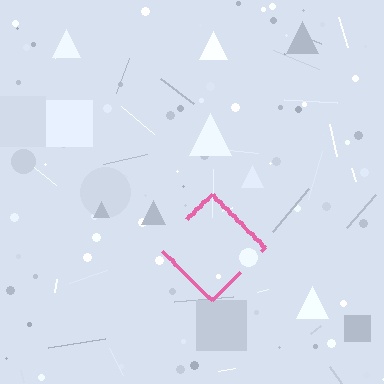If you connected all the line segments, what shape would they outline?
They would outline a diamond.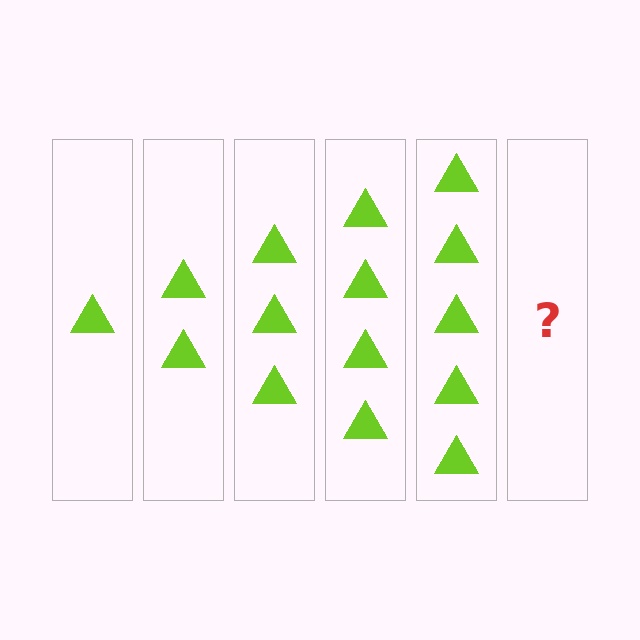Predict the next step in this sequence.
The next step is 6 triangles.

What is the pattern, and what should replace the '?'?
The pattern is that each step adds one more triangle. The '?' should be 6 triangles.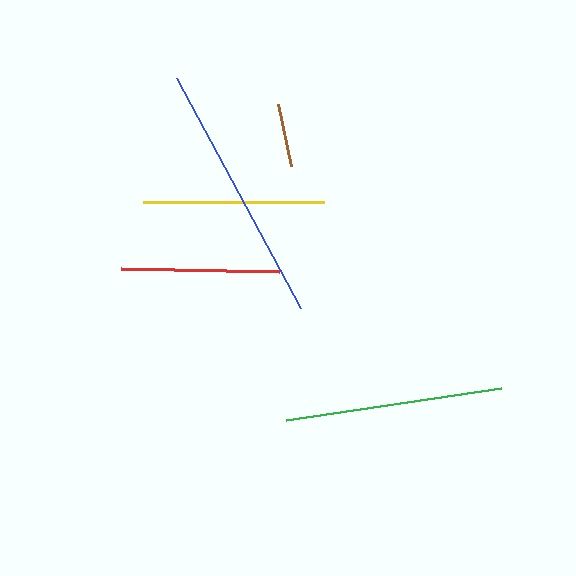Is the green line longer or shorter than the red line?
The green line is longer than the red line.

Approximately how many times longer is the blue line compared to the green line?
The blue line is approximately 1.2 times the length of the green line.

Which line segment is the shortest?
The brown line is the shortest at approximately 63 pixels.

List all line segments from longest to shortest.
From longest to shortest: blue, green, yellow, red, brown.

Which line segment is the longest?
The blue line is the longest at approximately 262 pixels.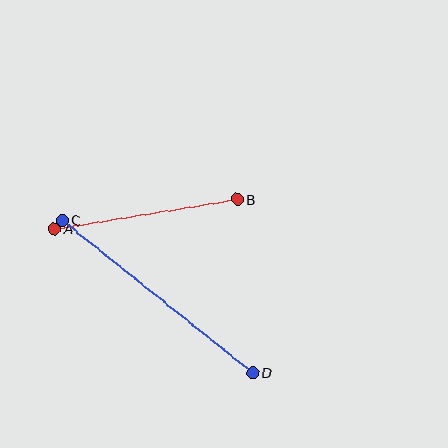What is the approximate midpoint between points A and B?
The midpoint is at approximately (146, 214) pixels.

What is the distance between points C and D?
The distance is approximately 244 pixels.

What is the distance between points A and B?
The distance is approximately 185 pixels.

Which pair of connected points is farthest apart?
Points C and D are farthest apart.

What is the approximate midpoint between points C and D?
The midpoint is at approximately (158, 296) pixels.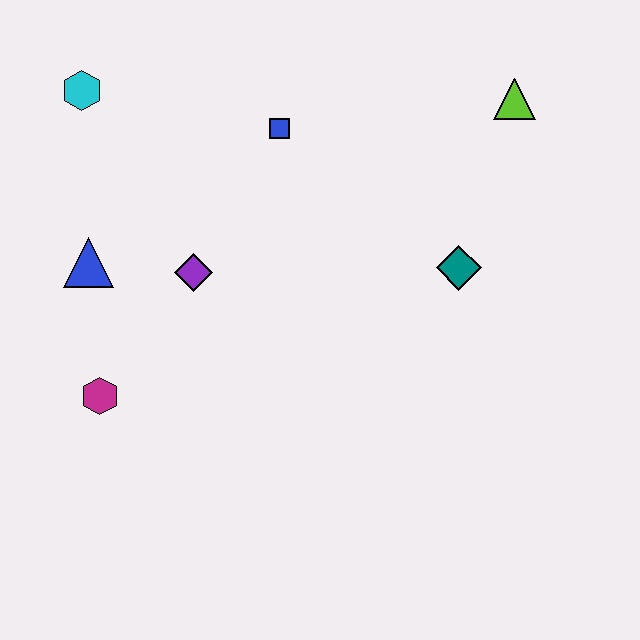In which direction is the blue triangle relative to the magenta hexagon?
The blue triangle is above the magenta hexagon.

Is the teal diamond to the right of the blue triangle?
Yes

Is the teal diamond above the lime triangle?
No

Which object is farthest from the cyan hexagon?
The lime triangle is farthest from the cyan hexagon.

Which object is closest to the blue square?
The purple diamond is closest to the blue square.